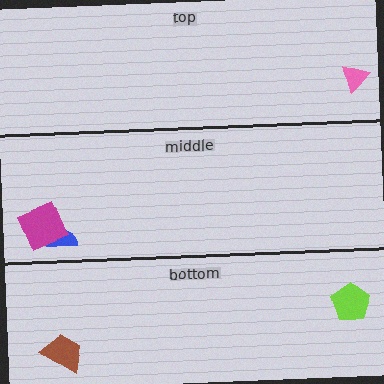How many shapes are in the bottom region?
2.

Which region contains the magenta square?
The middle region.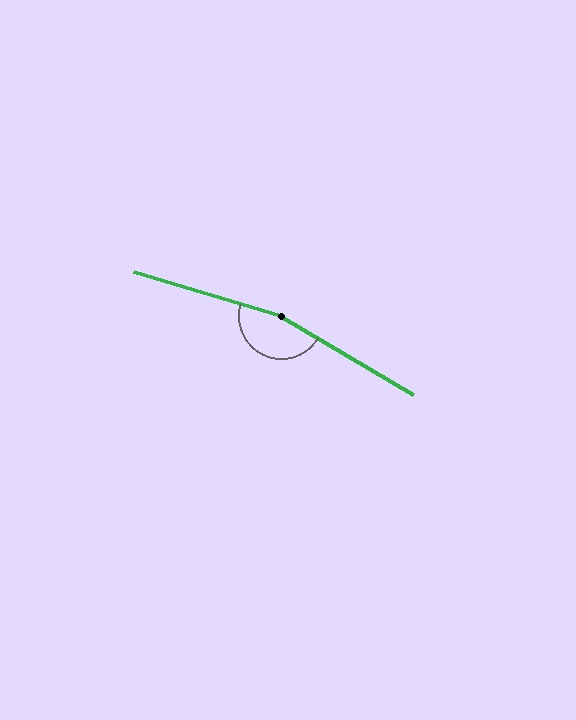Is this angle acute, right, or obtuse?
It is obtuse.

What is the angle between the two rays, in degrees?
Approximately 166 degrees.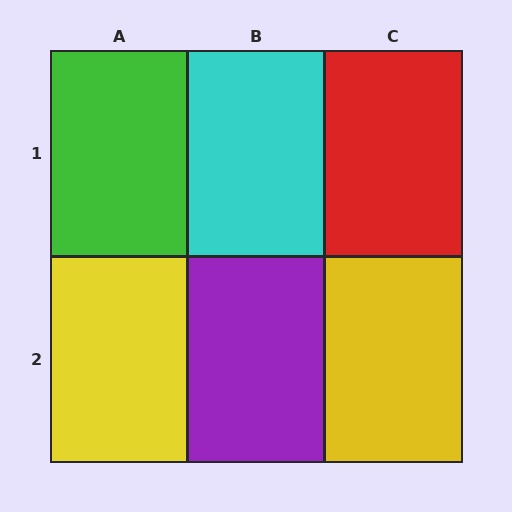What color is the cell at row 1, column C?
Red.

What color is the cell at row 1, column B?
Cyan.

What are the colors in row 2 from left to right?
Yellow, purple, yellow.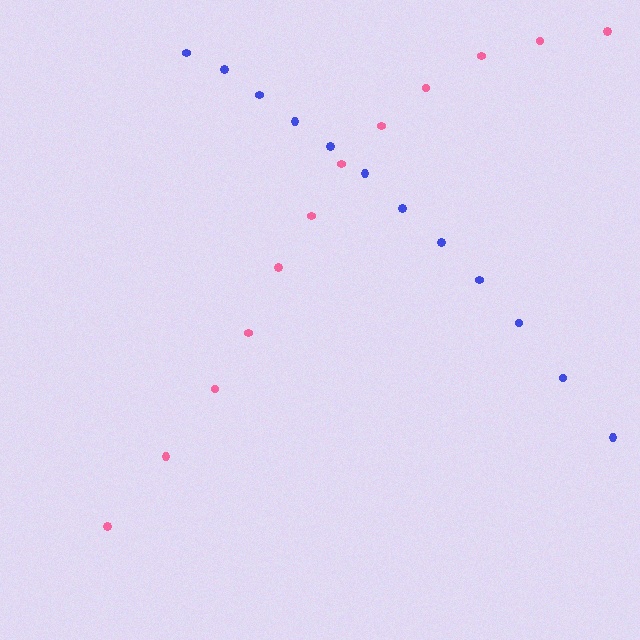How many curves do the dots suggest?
There are 2 distinct paths.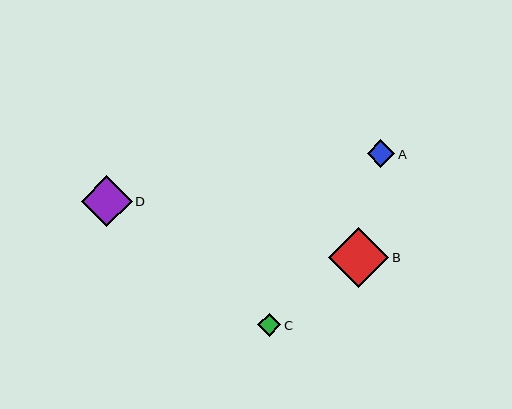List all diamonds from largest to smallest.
From largest to smallest: B, D, A, C.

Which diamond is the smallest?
Diamond C is the smallest with a size of approximately 23 pixels.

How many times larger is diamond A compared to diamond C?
Diamond A is approximately 1.2 times the size of diamond C.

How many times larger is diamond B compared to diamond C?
Diamond B is approximately 2.6 times the size of diamond C.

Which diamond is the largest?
Diamond B is the largest with a size of approximately 60 pixels.